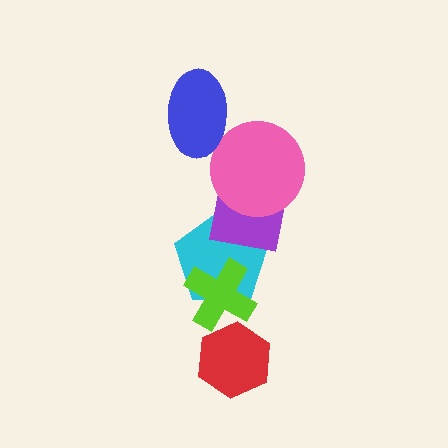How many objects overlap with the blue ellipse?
1 object overlaps with the blue ellipse.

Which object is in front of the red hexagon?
The lime cross is in front of the red hexagon.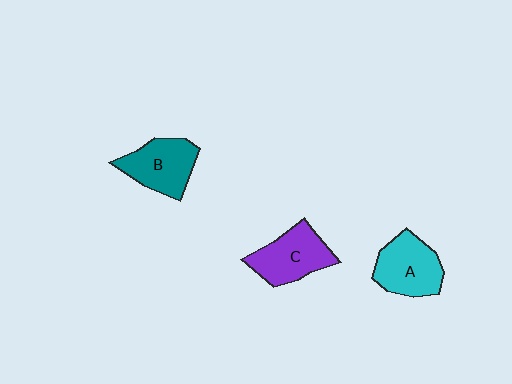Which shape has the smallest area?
Shape B (teal).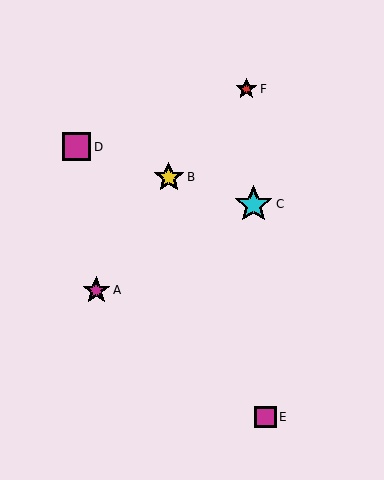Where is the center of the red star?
The center of the red star is at (246, 89).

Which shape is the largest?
The cyan star (labeled C) is the largest.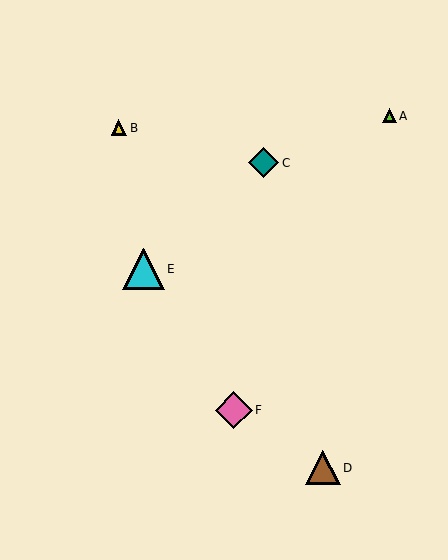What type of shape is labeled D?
Shape D is a brown triangle.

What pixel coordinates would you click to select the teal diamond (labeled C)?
Click at (264, 163) to select the teal diamond C.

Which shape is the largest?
The cyan triangle (labeled E) is the largest.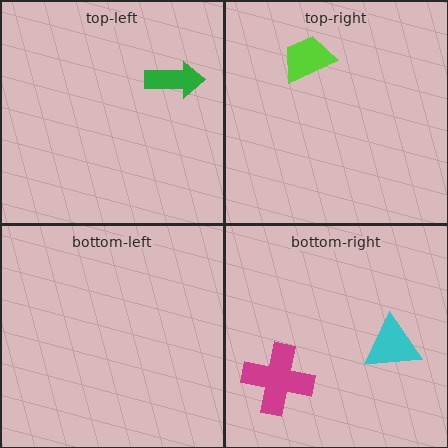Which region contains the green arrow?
The top-left region.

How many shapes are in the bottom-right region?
2.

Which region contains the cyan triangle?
The bottom-right region.